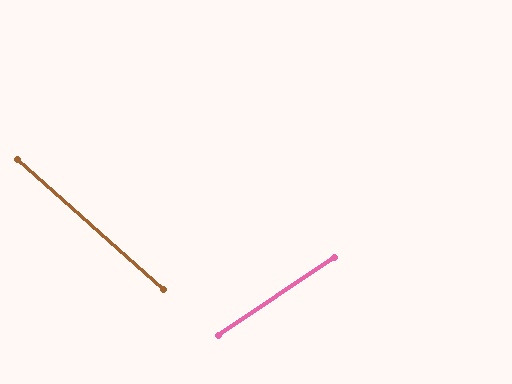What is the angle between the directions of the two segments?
Approximately 75 degrees.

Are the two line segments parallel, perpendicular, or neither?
Neither parallel nor perpendicular — they differ by about 75°.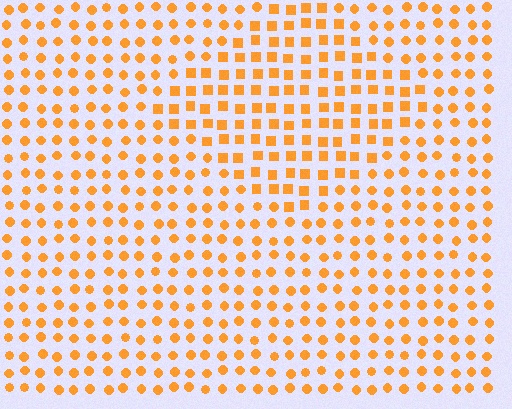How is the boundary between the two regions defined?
The boundary is defined by a change in element shape: squares inside vs. circles outside. All elements share the same color and spacing.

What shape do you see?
I see a diamond.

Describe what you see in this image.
The image is filled with small orange elements arranged in a uniform grid. A diamond-shaped region contains squares, while the surrounding area contains circles. The boundary is defined purely by the change in element shape.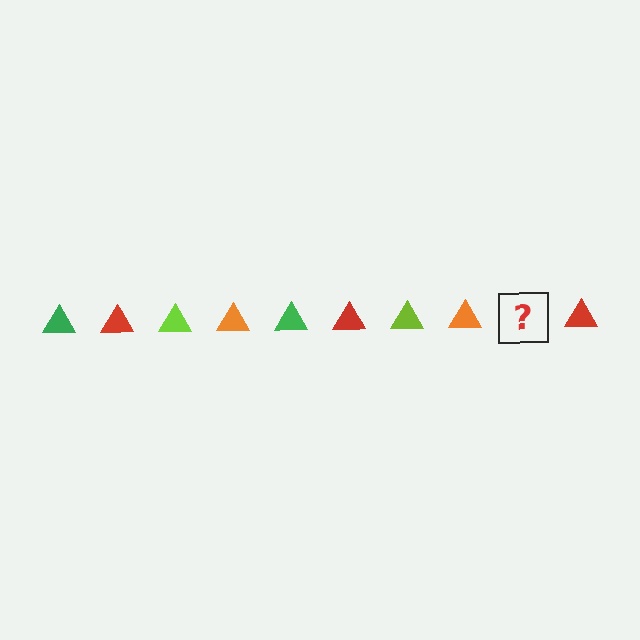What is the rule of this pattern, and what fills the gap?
The rule is that the pattern cycles through green, red, lime, orange triangles. The gap should be filled with a green triangle.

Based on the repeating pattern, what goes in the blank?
The blank should be a green triangle.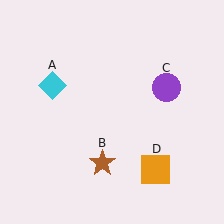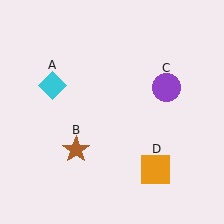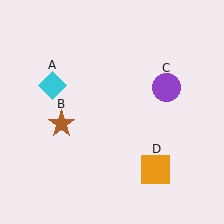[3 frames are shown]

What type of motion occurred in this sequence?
The brown star (object B) rotated clockwise around the center of the scene.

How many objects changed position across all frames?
1 object changed position: brown star (object B).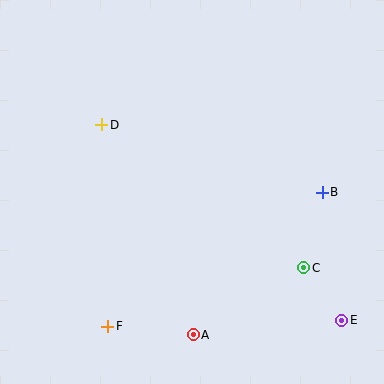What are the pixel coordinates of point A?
Point A is at (193, 335).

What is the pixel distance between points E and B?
The distance between E and B is 130 pixels.